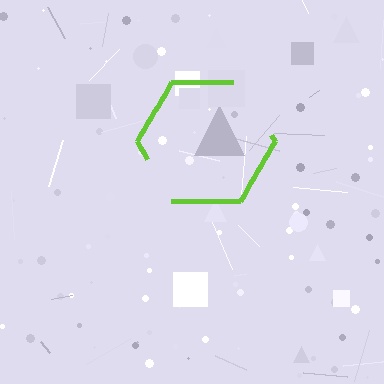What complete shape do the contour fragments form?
The contour fragments form a hexagon.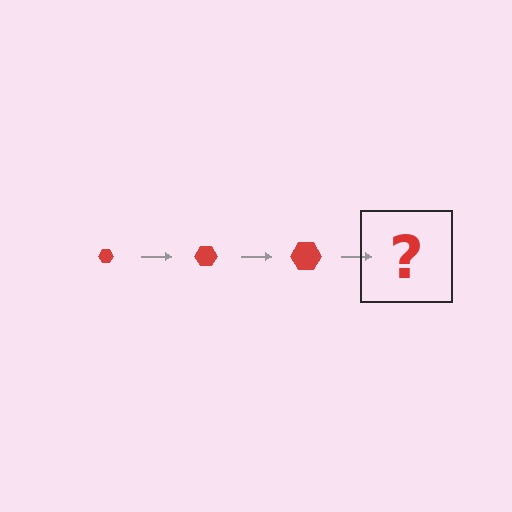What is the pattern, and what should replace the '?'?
The pattern is that the hexagon gets progressively larger each step. The '?' should be a red hexagon, larger than the previous one.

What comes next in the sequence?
The next element should be a red hexagon, larger than the previous one.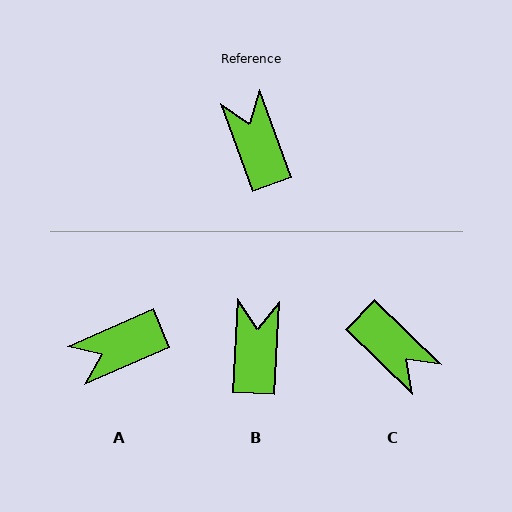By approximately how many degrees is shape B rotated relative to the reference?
Approximately 23 degrees clockwise.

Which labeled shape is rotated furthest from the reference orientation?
C, about 154 degrees away.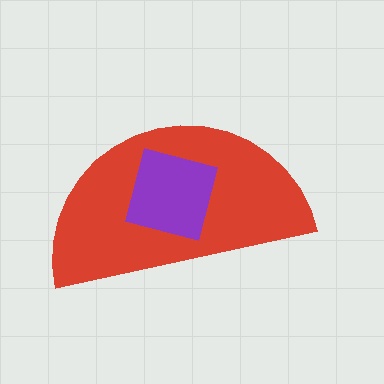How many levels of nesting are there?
2.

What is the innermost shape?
The purple square.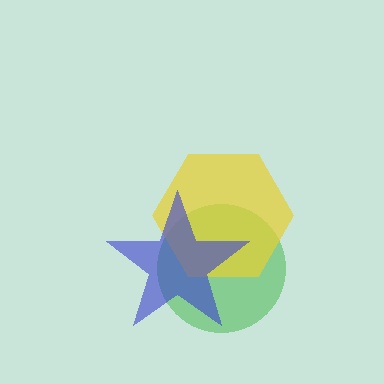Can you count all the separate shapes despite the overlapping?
Yes, there are 3 separate shapes.